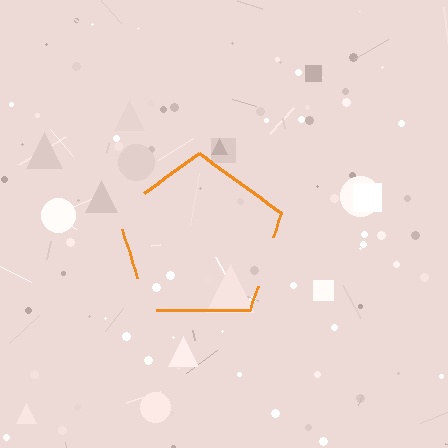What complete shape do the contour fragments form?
The contour fragments form a pentagon.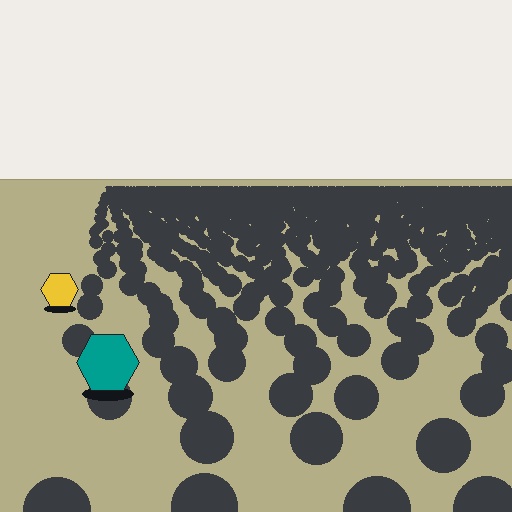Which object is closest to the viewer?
The teal hexagon is closest. The texture marks near it are larger and more spread out.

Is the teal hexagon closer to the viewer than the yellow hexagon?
Yes. The teal hexagon is closer — you can tell from the texture gradient: the ground texture is coarser near it.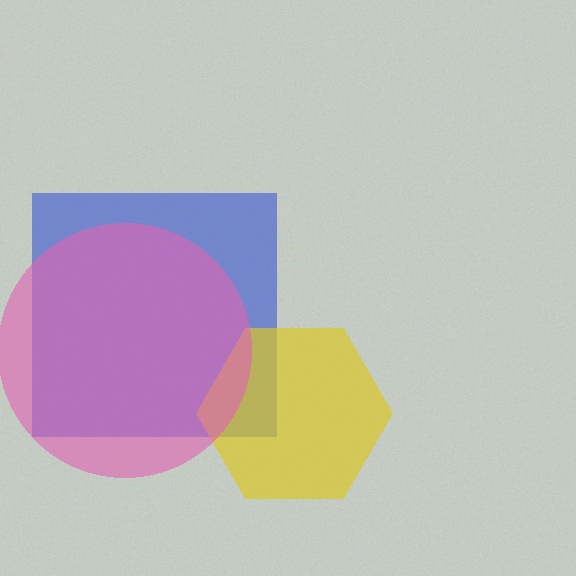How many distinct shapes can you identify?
There are 3 distinct shapes: a blue square, a yellow hexagon, a pink circle.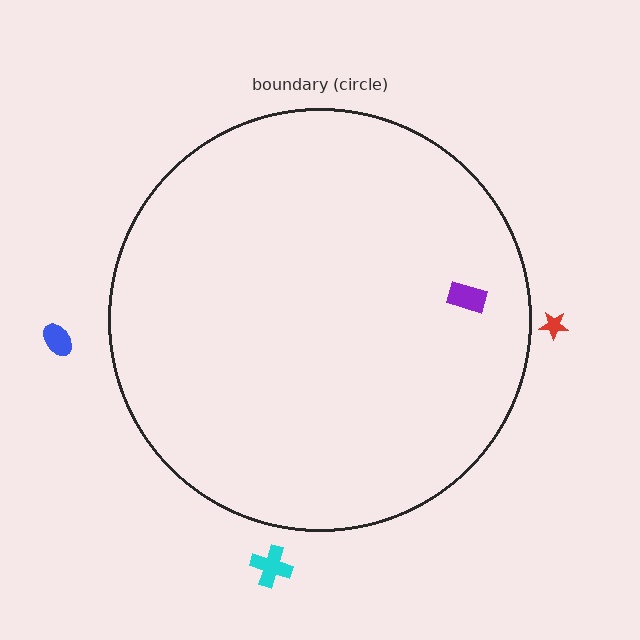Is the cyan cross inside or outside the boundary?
Outside.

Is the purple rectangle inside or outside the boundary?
Inside.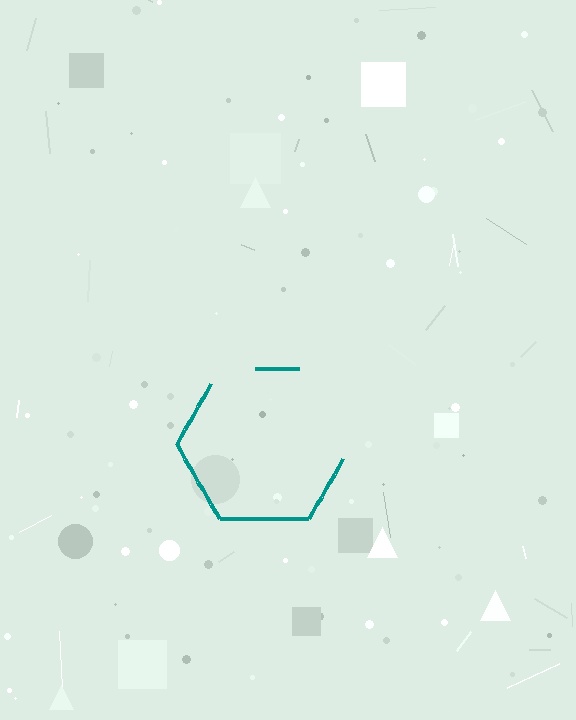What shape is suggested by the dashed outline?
The dashed outline suggests a hexagon.